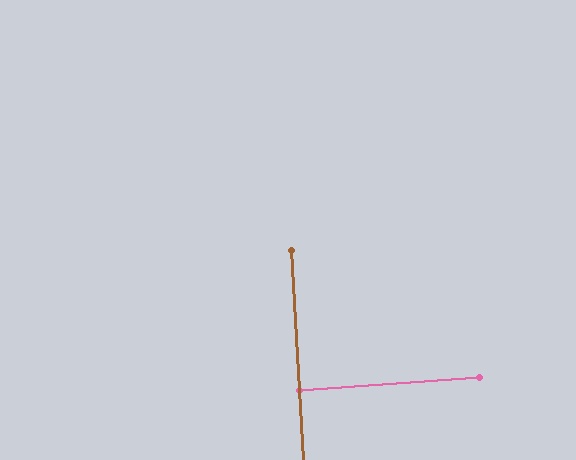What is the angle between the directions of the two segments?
Approximately 89 degrees.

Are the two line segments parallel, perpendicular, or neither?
Perpendicular — they meet at approximately 89°.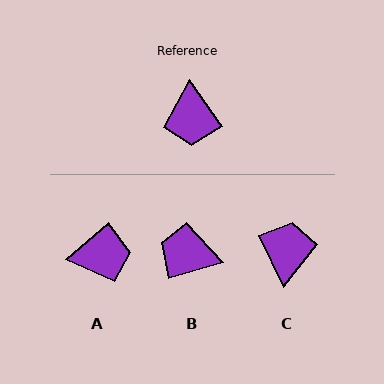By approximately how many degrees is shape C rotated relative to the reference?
Approximately 170 degrees counter-clockwise.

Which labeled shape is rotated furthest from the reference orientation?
C, about 170 degrees away.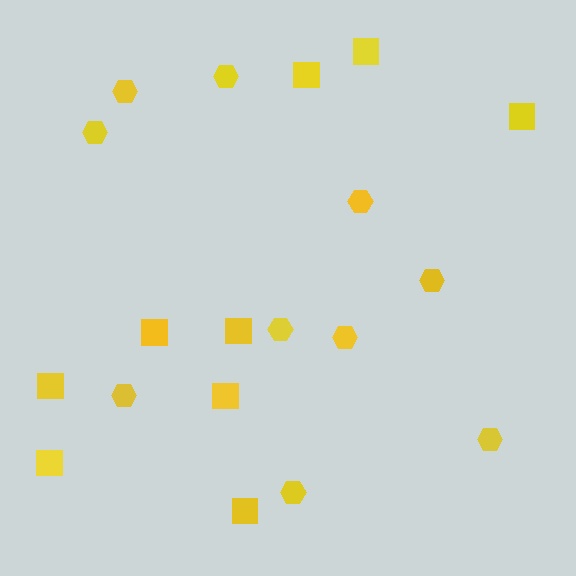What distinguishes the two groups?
There are 2 groups: one group of hexagons (10) and one group of squares (9).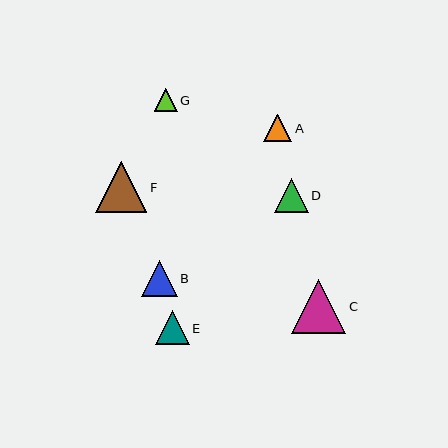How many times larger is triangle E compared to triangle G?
Triangle E is approximately 1.5 times the size of triangle G.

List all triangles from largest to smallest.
From largest to smallest: C, F, B, D, E, A, G.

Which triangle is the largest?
Triangle C is the largest with a size of approximately 54 pixels.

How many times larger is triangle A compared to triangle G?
Triangle A is approximately 1.2 times the size of triangle G.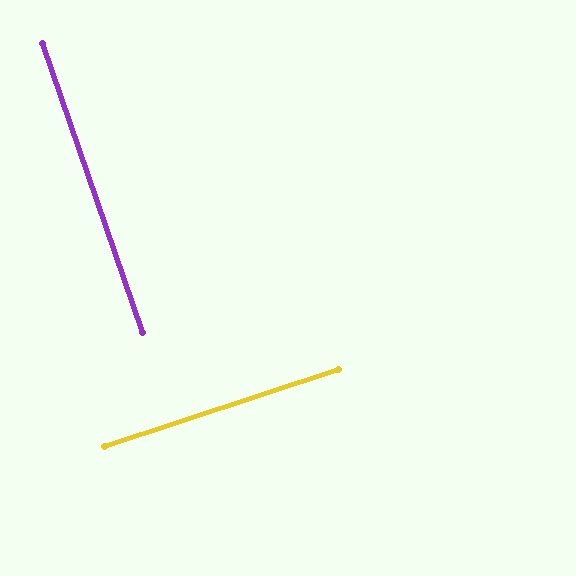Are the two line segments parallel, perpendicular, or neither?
Perpendicular — they meet at approximately 89°.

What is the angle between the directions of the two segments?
Approximately 89 degrees.